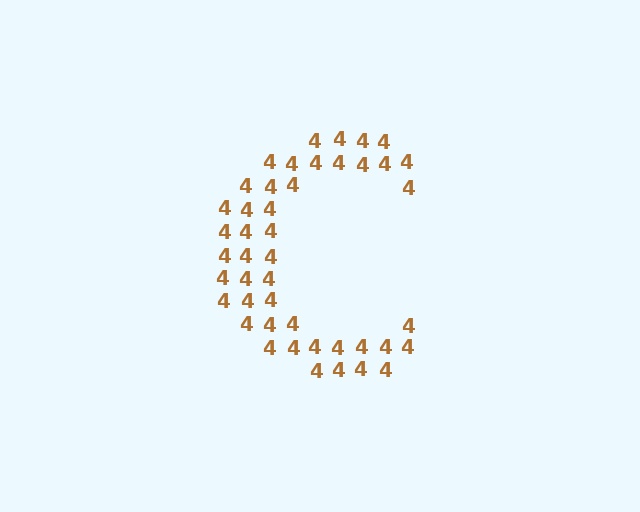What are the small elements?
The small elements are digit 4's.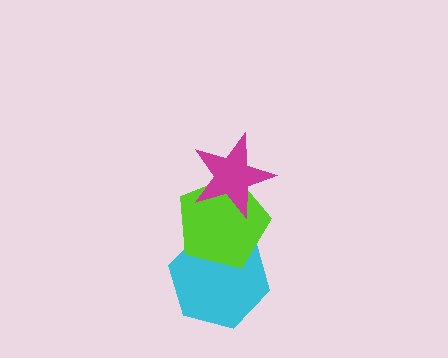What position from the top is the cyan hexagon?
The cyan hexagon is 3rd from the top.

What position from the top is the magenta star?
The magenta star is 1st from the top.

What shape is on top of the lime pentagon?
The magenta star is on top of the lime pentagon.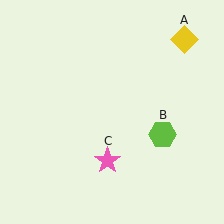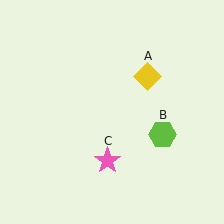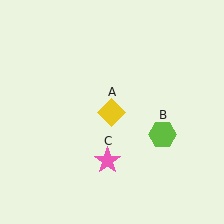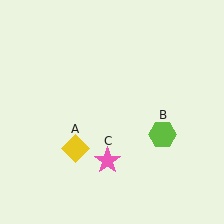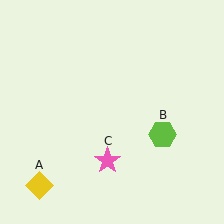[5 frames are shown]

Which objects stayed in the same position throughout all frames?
Lime hexagon (object B) and pink star (object C) remained stationary.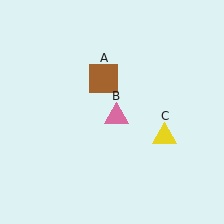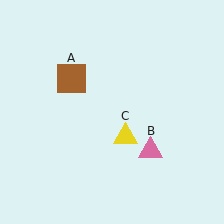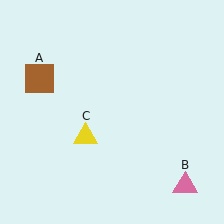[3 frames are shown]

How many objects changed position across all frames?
3 objects changed position: brown square (object A), pink triangle (object B), yellow triangle (object C).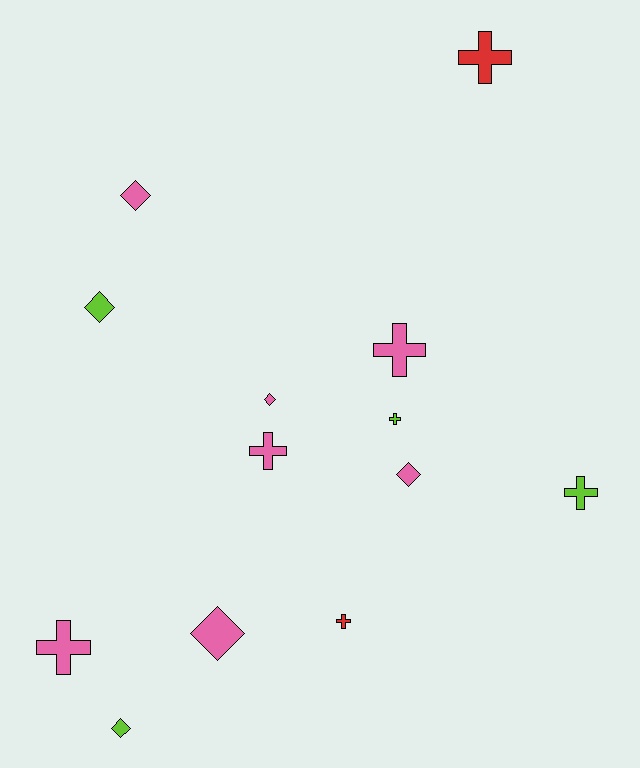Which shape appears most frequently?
Cross, with 7 objects.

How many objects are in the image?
There are 13 objects.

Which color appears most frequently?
Pink, with 7 objects.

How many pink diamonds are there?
There are 4 pink diamonds.